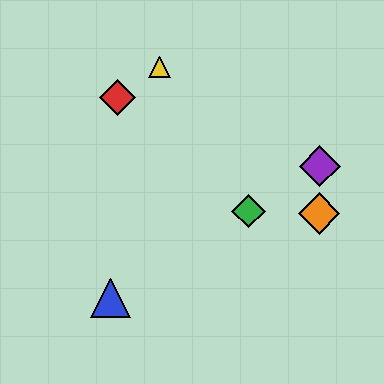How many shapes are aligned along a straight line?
3 shapes (the blue triangle, the green diamond, the purple diamond) are aligned along a straight line.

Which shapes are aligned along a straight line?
The blue triangle, the green diamond, the purple diamond are aligned along a straight line.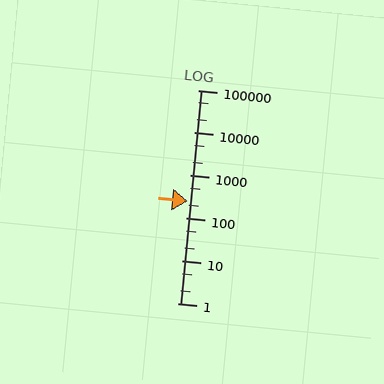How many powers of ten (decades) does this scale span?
The scale spans 5 decades, from 1 to 100000.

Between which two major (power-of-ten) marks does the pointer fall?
The pointer is between 100 and 1000.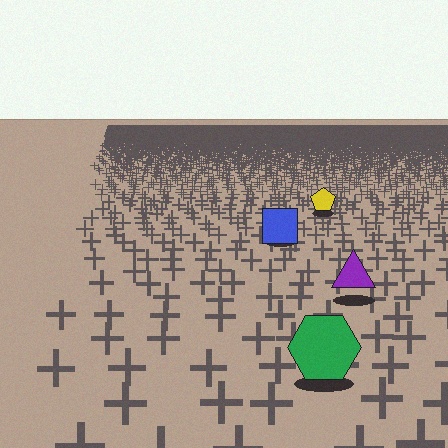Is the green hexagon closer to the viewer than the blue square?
Yes. The green hexagon is closer — you can tell from the texture gradient: the ground texture is coarser near it.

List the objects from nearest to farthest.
From nearest to farthest: the green hexagon, the purple triangle, the blue square, the yellow pentagon.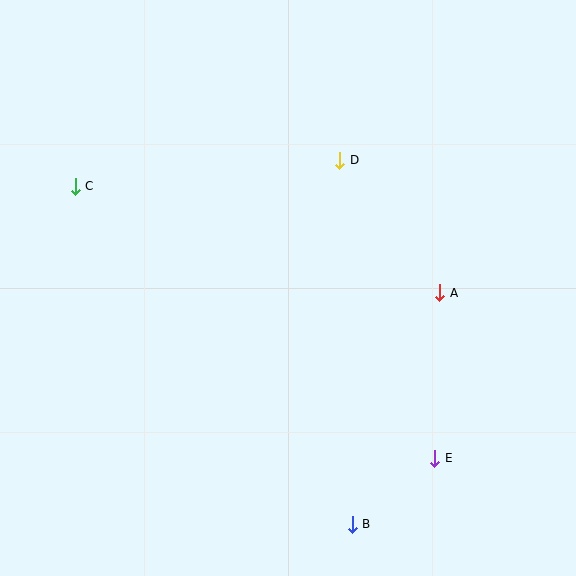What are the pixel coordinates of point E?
Point E is at (434, 458).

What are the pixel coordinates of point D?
Point D is at (340, 160).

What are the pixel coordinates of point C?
Point C is at (75, 186).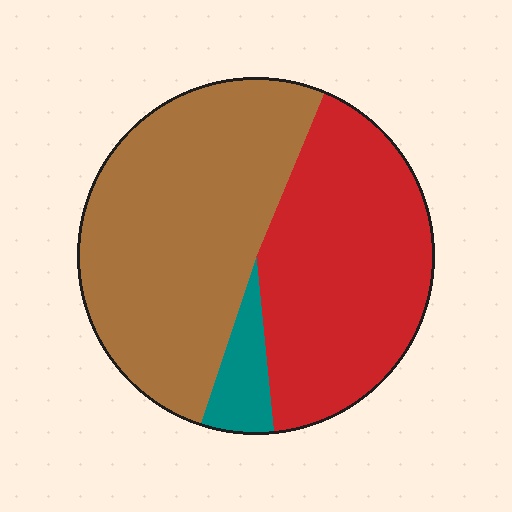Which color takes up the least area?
Teal, at roughly 5%.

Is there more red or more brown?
Brown.